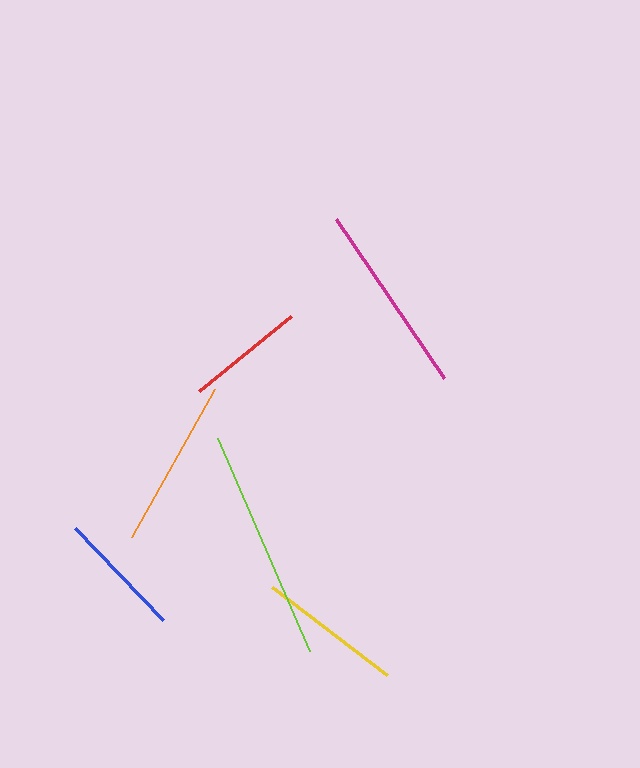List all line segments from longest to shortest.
From longest to shortest: lime, magenta, orange, yellow, blue, red.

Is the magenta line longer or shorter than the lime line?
The lime line is longer than the magenta line.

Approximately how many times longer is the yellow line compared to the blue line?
The yellow line is approximately 1.1 times the length of the blue line.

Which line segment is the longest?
The lime line is the longest at approximately 233 pixels.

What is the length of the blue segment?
The blue segment is approximately 128 pixels long.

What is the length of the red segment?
The red segment is approximately 118 pixels long.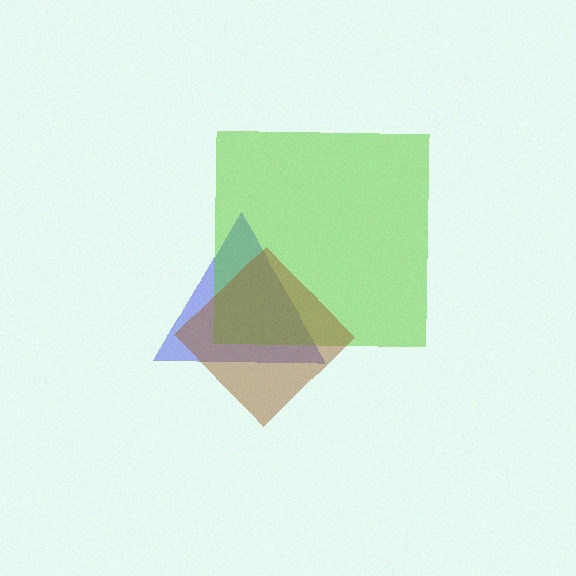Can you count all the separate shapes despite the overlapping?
Yes, there are 3 separate shapes.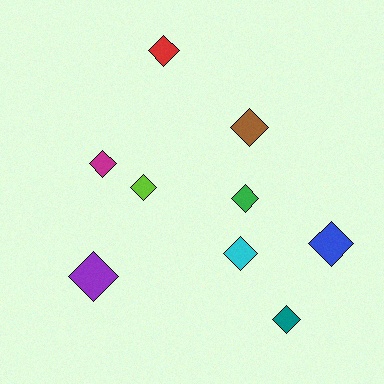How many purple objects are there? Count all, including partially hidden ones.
There is 1 purple object.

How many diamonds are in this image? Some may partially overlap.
There are 9 diamonds.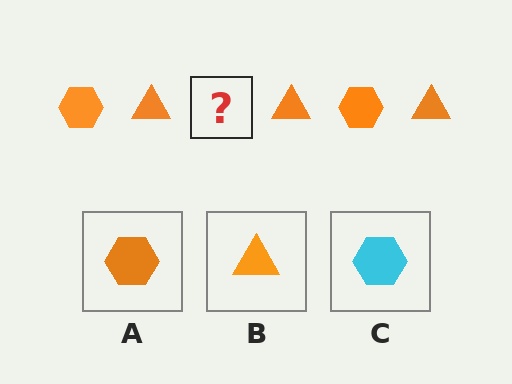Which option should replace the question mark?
Option A.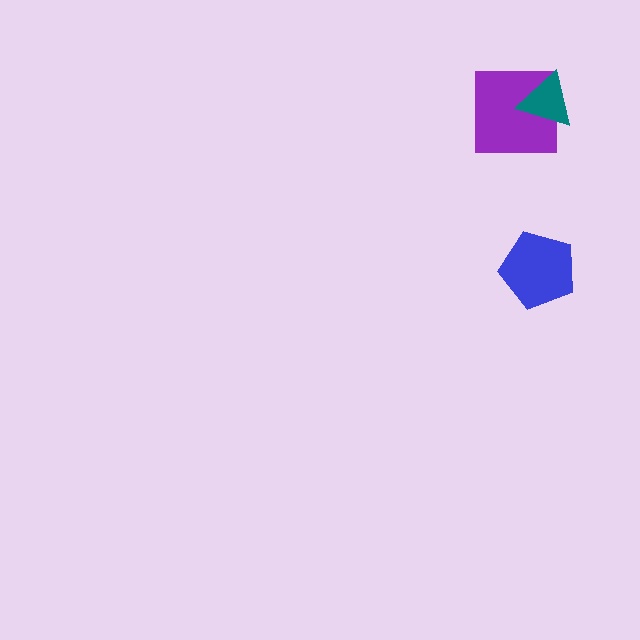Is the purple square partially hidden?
Yes, it is partially covered by another shape.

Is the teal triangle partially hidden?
No, no other shape covers it.